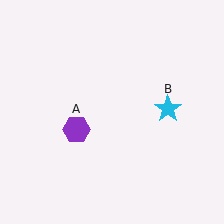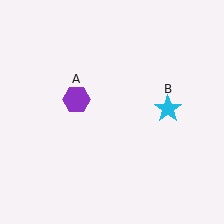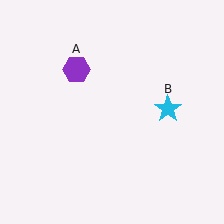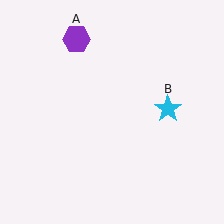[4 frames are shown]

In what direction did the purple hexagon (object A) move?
The purple hexagon (object A) moved up.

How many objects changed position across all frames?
1 object changed position: purple hexagon (object A).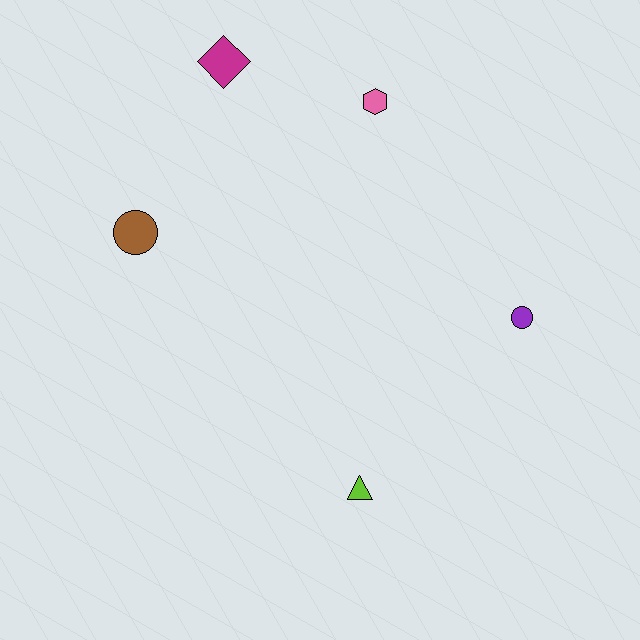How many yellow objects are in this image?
There are no yellow objects.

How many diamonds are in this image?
There is 1 diamond.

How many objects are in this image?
There are 5 objects.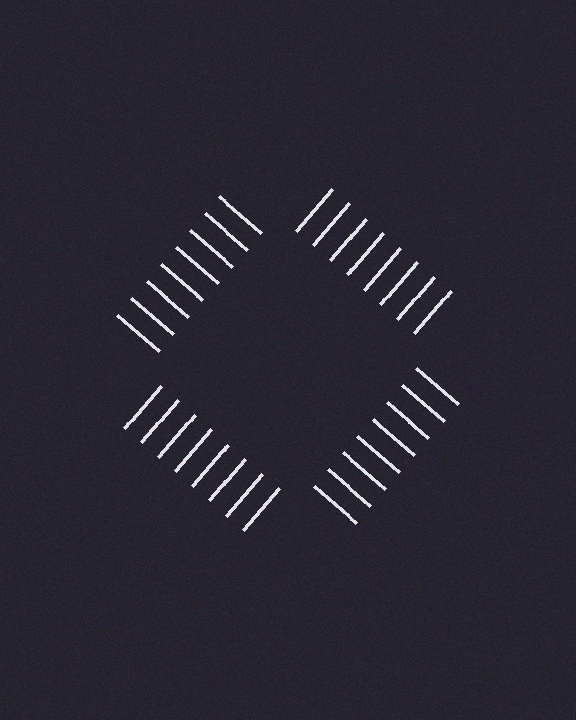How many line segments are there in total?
32 — 8 along each of the 4 edges.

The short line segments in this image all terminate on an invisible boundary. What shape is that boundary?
An illusory square — the line segments terminate on its edges but no continuous stroke is drawn.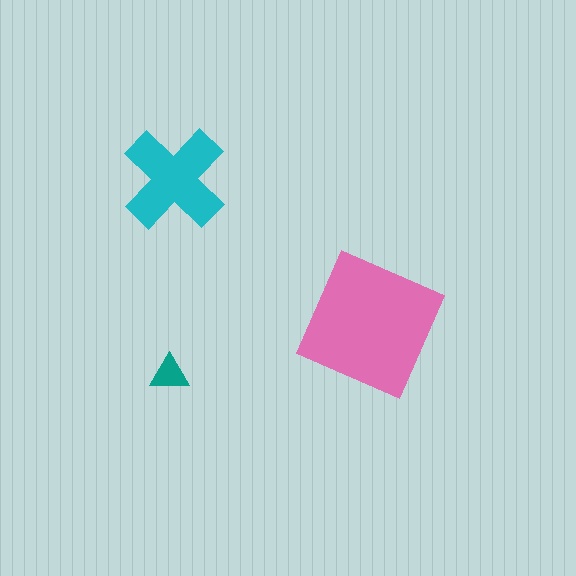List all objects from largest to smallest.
The pink square, the cyan cross, the teal triangle.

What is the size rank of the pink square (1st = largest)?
1st.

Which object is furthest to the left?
The teal triangle is leftmost.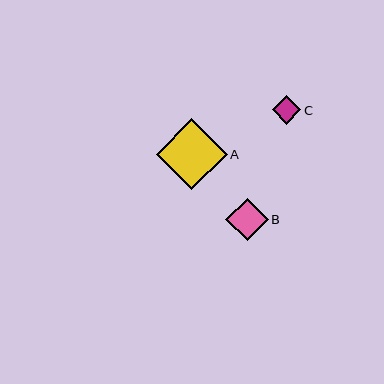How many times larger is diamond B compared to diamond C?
Diamond B is approximately 1.5 times the size of diamond C.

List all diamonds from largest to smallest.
From largest to smallest: A, B, C.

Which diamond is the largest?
Diamond A is the largest with a size of approximately 71 pixels.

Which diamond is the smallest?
Diamond C is the smallest with a size of approximately 29 pixels.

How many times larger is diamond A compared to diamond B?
Diamond A is approximately 1.7 times the size of diamond B.